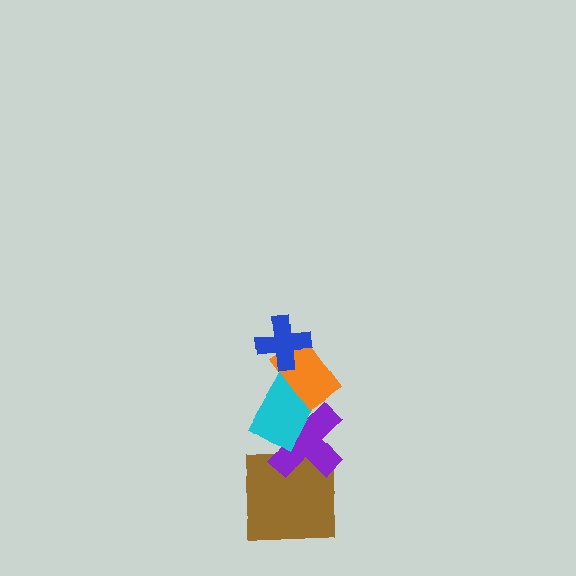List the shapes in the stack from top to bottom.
From top to bottom: the blue cross, the orange rectangle, the cyan rectangle, the purple cross, the brown square.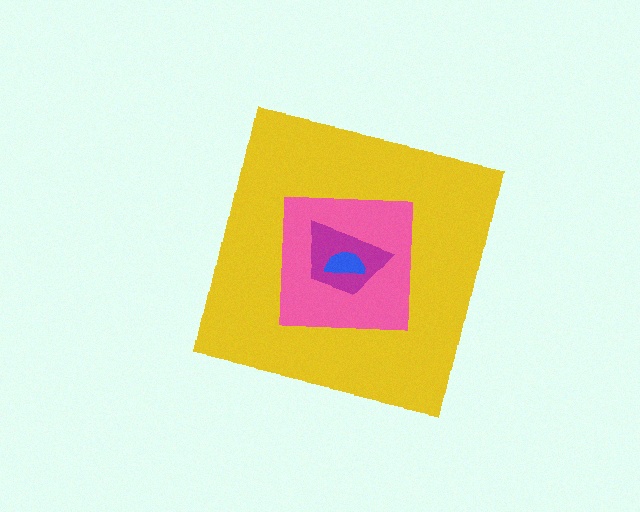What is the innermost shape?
The blue semicircle.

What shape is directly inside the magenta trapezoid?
The blue semicircle.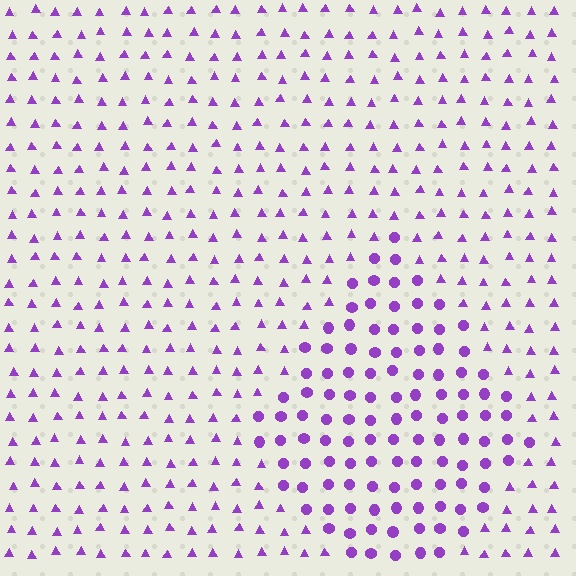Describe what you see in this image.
The image is filled with small purple elements arranged in a uniform grid. A diamond-shaped region contains circles, while the surrounding area contains triangles. The boundary is defined purely by the change in element shape.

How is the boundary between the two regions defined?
The boundary is defined by a change in element shape: circles inside vs. triangles outside. All elements share the same color and spacing.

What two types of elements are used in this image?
The image uses circles inside the diamond region and triangles outside it.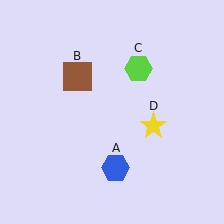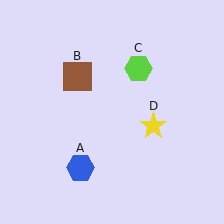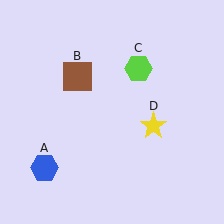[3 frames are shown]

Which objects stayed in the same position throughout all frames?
Brown square (object B) and lime hexagon (object C) and yellow star (object D) remained stationary.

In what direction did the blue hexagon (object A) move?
The blue hexagon (object A) moved left.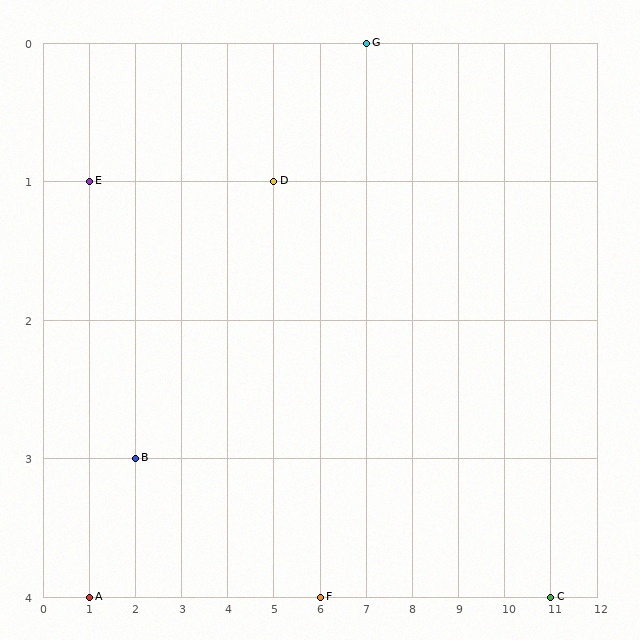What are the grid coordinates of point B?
Point B is at grid coordinates (2, 3).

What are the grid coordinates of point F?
Point F is at grid coordinates (6, 4).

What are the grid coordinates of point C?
Point C is at grid coordinates (11, 4).